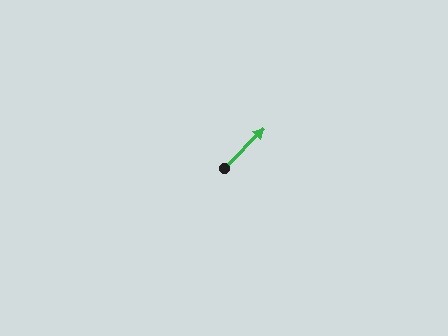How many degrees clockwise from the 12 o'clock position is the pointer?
Approximately 45 degrees.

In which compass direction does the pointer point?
Northeast.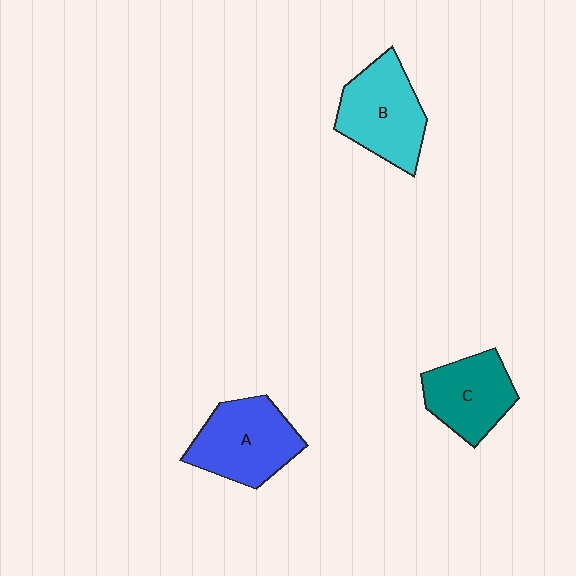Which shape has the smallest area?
Shape C (teal).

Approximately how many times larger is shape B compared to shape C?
Approximately 1.2 times.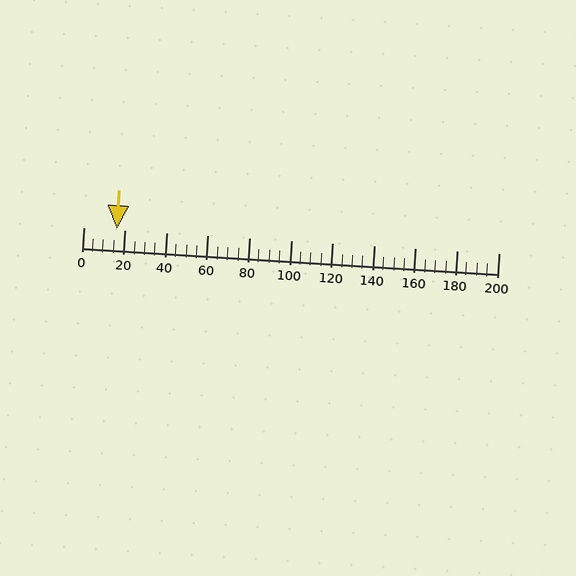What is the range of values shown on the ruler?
The ruler shows values from 0 to 200.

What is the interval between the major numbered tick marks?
The major tick marks are spaced 20 units apart.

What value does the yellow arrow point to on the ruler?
The yellow arrow points to approximately 16.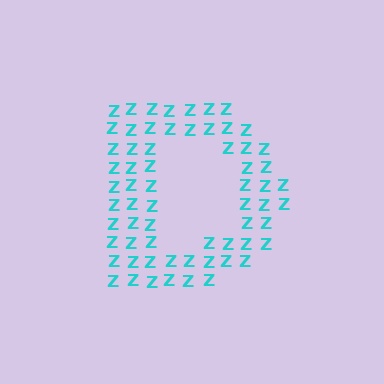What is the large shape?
The large shape is the letter D.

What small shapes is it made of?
It is made of small letter Z's.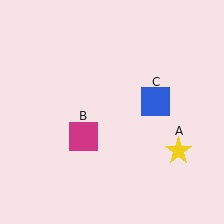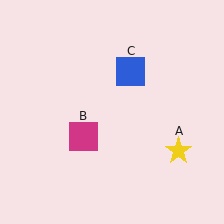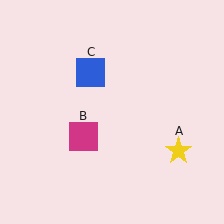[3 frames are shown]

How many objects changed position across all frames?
1 object changed position: blue square (object C).